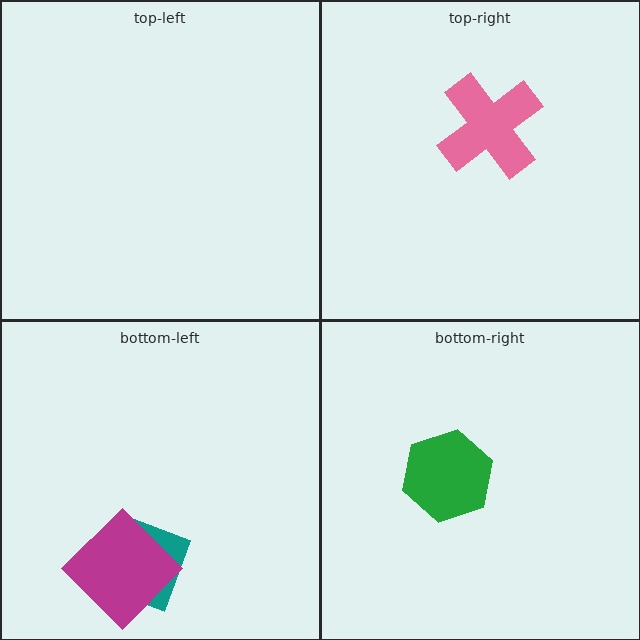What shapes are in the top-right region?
The pink cross.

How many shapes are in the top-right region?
1.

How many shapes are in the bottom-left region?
2.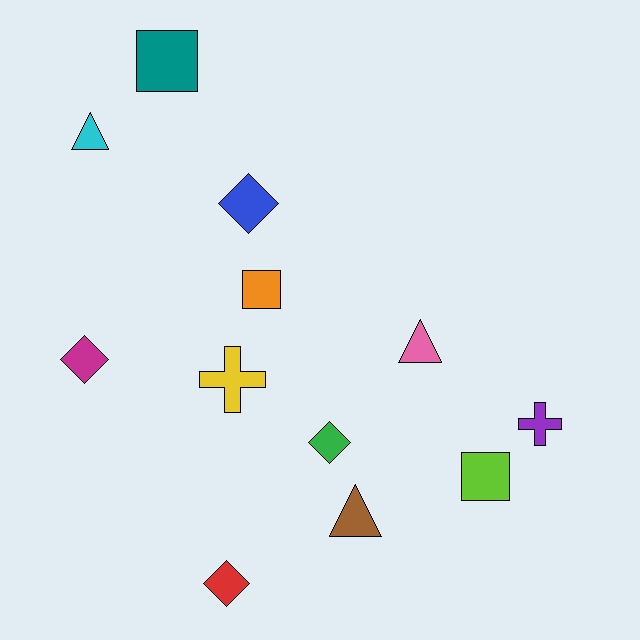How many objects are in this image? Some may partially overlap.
There are 12 objects.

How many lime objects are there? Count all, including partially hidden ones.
There is 1 lime object.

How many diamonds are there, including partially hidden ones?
There are 4 diamonds.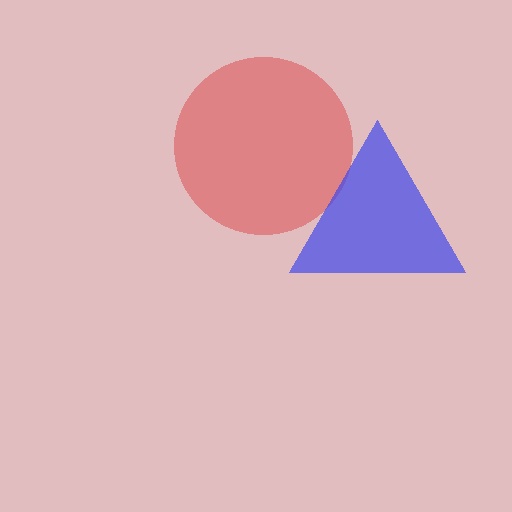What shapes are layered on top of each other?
The layered shapes are: a red circle, a blue triangle.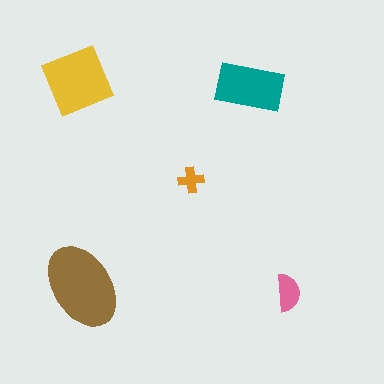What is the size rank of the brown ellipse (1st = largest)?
1st.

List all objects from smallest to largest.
The orange cross, the pink semicircle, the teal rectangle, the yellow diamond, the brown ellipse.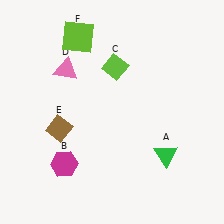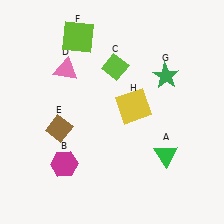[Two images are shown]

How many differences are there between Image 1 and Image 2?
There are 2 differences between the two images.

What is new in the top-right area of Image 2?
A green star (G) was added in the top-right area of Image 2.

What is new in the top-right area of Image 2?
A yellow square (H) was added in the top-right area of Image 2.